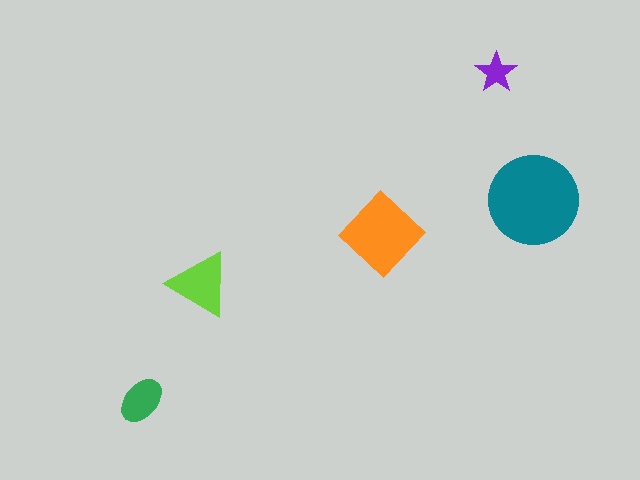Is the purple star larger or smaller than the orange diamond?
Smaller.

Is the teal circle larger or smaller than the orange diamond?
Larger.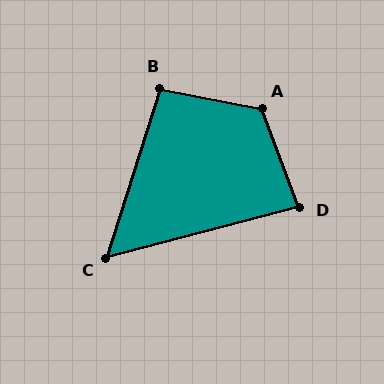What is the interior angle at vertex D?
Approximately 84 degrees (acute).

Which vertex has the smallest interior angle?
C, at approximately 58 degrees.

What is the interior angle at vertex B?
Approximately 96 degrees (obtuse).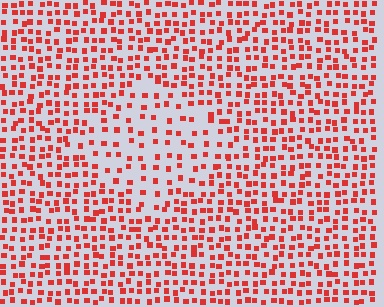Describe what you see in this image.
The image contains small red elements arranged at two different densities. A diamond-shaped region is visible where the elements are less densely packed than the surrounding area.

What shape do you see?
I see a diamond.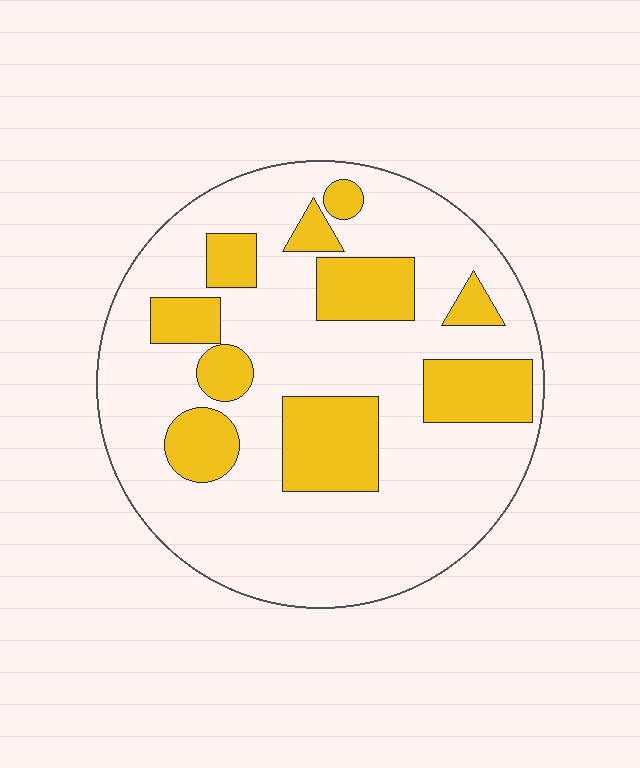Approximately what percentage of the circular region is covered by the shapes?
Approximately 25%.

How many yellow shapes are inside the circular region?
10.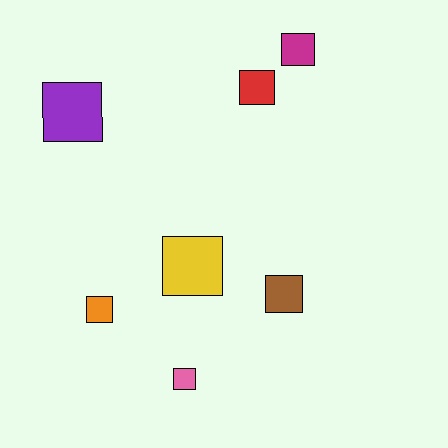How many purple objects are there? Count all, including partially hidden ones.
There is 1 purple object.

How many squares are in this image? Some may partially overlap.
There are 7 squares.